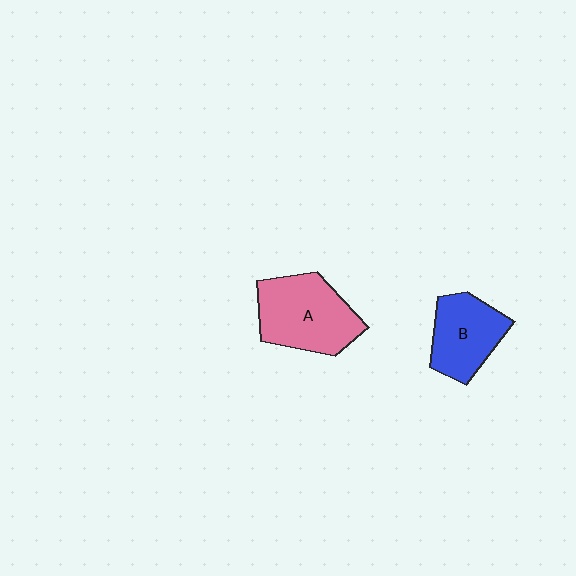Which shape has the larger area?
Shape A (pink).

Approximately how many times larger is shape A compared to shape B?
Approximately 1.3 times.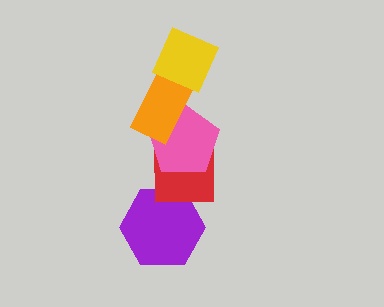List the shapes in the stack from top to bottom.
From top to bottom: the yellow diamond, the orange rectangle, the pink pentagon, the red square, the purple hexagon.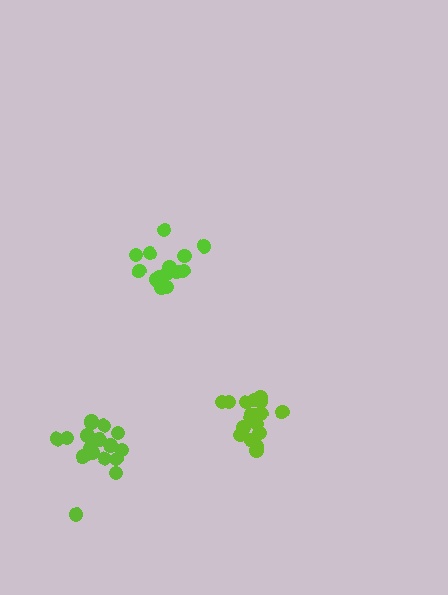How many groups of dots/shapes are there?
There are 3 groups.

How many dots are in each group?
Group 1: 19 dots, Group 2: 16 dots, Group 3: 19 dots (54 total).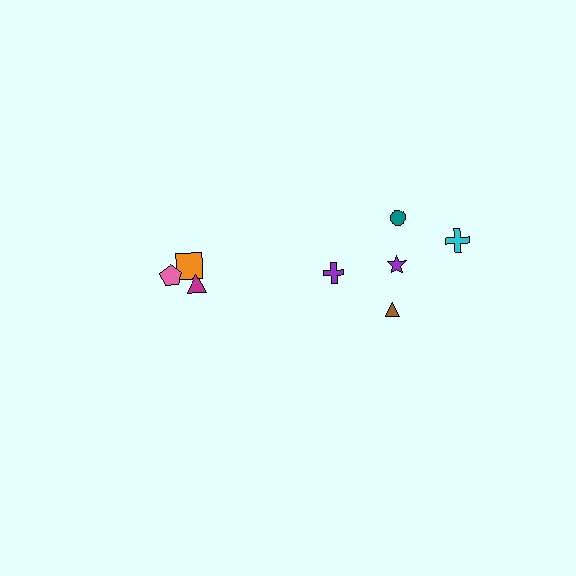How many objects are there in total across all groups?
There are 8 objects.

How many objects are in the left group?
There are 3 objects.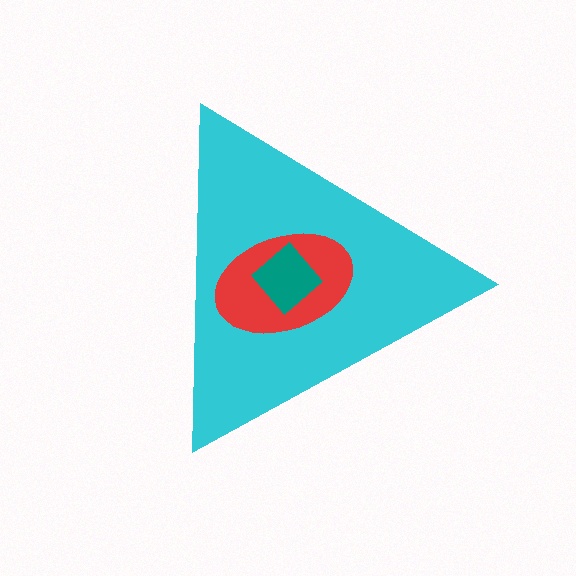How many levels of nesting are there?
3.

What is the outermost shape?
The cyan triangle.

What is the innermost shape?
The teal diamond.